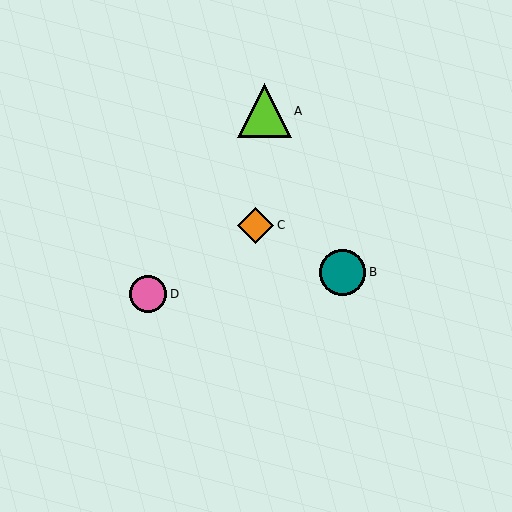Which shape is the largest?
The lime triangle (labeled A) is the largest.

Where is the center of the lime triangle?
The center of the lime triangle is at (265, 111).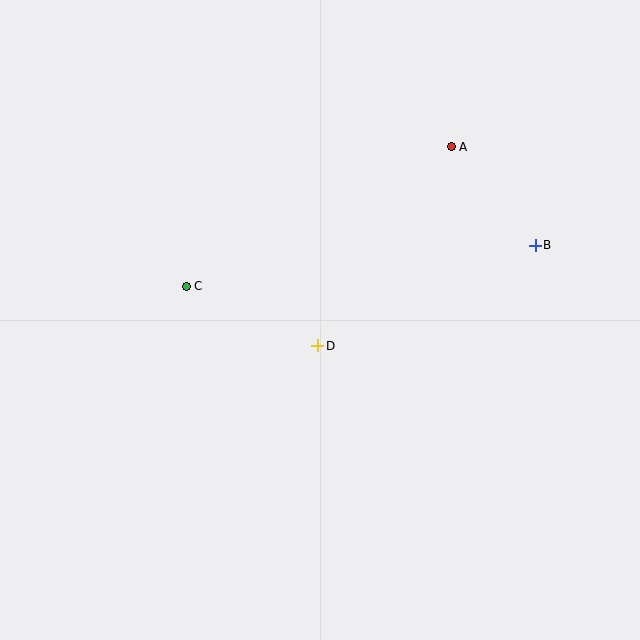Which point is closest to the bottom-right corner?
Point B is closest to the bottom-right corner.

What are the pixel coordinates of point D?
Point D is at (318, 346).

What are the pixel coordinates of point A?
Point A is at (451, 147).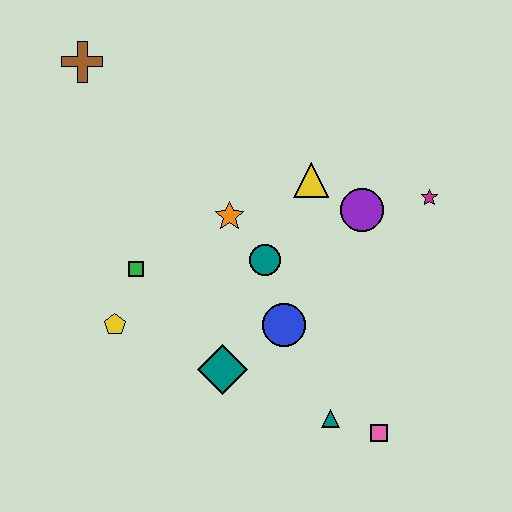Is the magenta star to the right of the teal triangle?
Yes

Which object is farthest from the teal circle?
The brown cross is farthest from the teal circle.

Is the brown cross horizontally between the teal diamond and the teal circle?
No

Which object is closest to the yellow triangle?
The purple circle is closest to the yellow triangle.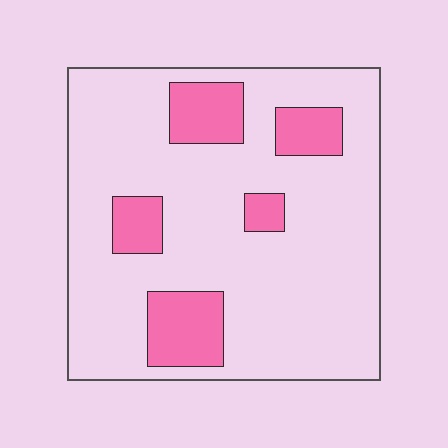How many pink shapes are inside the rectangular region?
5.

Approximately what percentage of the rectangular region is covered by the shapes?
Approximately 20%.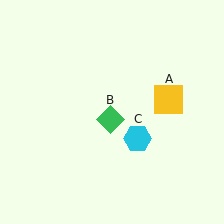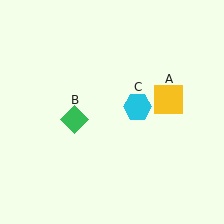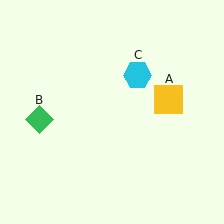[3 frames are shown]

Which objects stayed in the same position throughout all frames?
Yellow square (object A) remained stationary.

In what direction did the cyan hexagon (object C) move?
The cyan hexagon (object C) moved up.